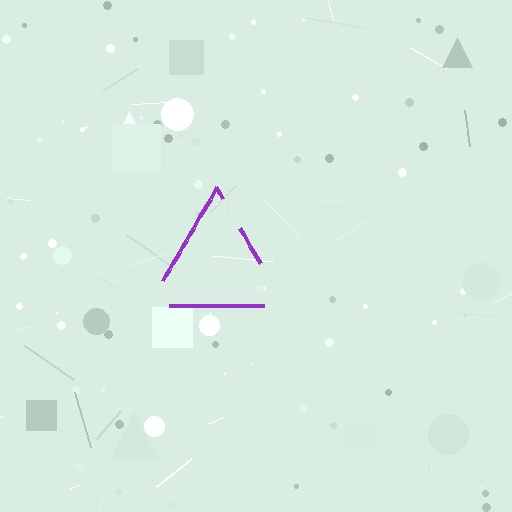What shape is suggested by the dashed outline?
The dashed outline suggests a triangle.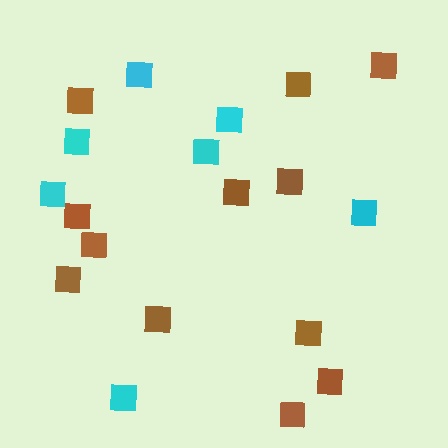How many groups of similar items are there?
There are 2 groups: one group of brown squares (12) and one group of cyan squares (7).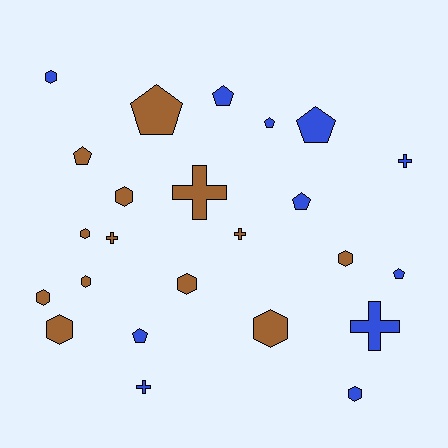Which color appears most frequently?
Brown, with 13 objects.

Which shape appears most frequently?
Hexagon, with 10 objects.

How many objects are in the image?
There are 24 objects.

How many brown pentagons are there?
There are 2 brown pentagons.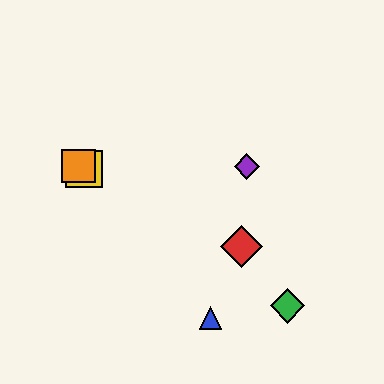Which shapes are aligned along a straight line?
The red diamond, the yellow square, the orange square are aligned along a straight line.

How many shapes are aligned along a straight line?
3 shapes (the red diamond, the yellow square, the orange square) are aligned along a straight line.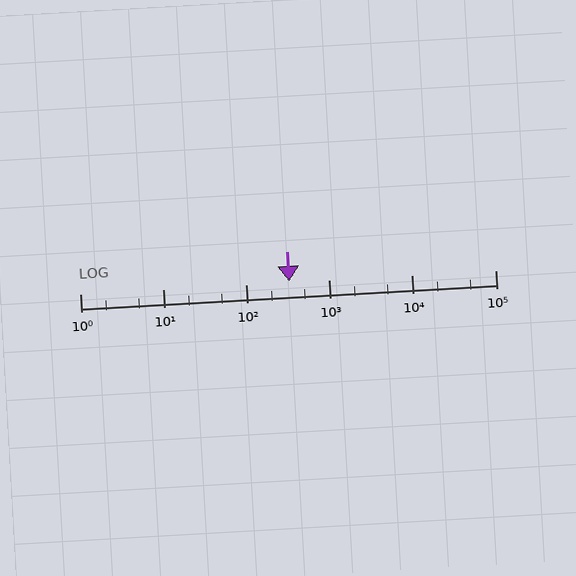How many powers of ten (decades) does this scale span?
The scale spans 5 decades, from 1 to 100000.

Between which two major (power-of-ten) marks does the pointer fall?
The pointer is between 100 and 1000.